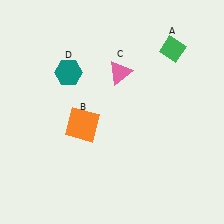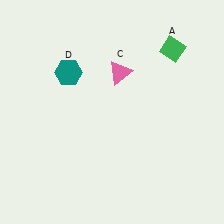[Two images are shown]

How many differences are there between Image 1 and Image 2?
There is 1 difference between the two images.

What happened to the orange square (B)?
The orange square (B) was removed in Image 2. It was in the bottom-left area of Image 1.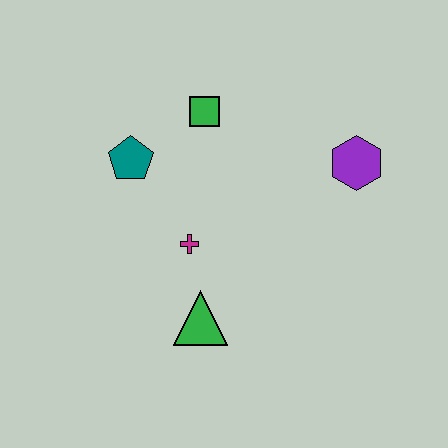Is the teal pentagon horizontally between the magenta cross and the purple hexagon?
No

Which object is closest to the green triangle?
The magenta cross is closest to the green triangle.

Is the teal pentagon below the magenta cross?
No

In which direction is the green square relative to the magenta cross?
The green square is above the magenta cross.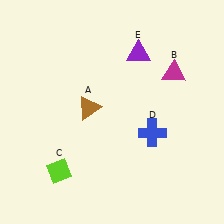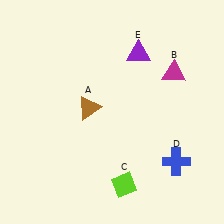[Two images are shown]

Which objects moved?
The objects that moved are: the lime diamond (C), the blue cross (D).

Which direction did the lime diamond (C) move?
The lime diamond (C) moved right.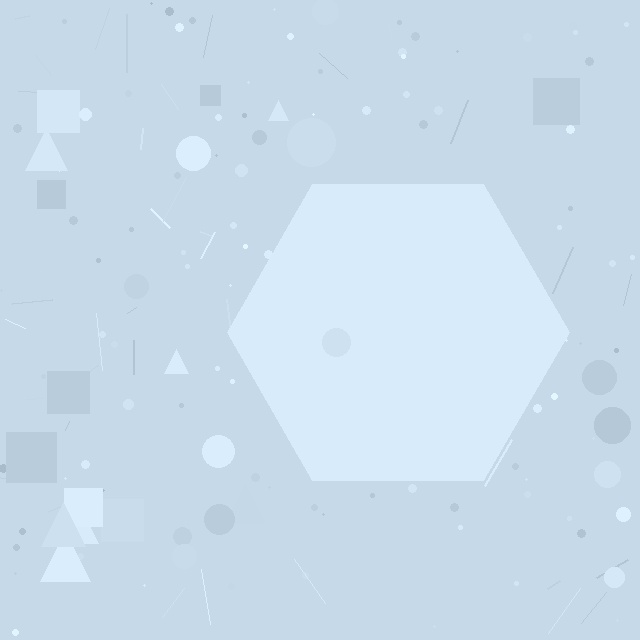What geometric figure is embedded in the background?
A hexagon is embedded in the background.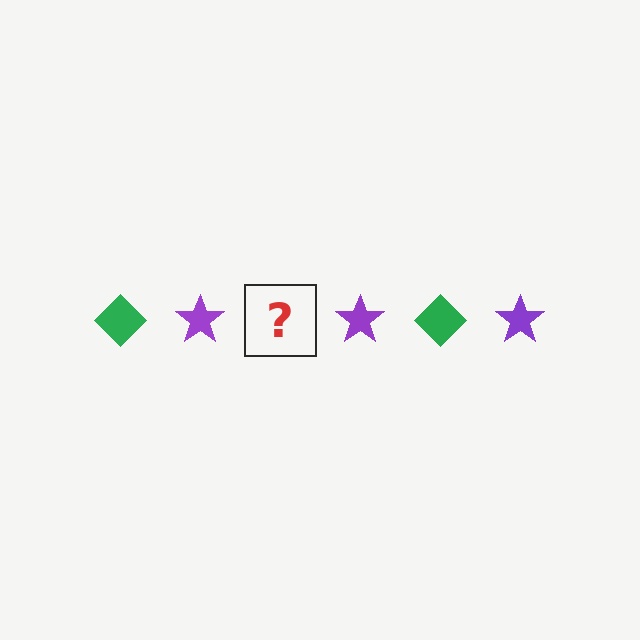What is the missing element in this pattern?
The missing element is a green diamond.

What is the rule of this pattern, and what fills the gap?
The rule is that the pattern alternates between green diamond and purple star. The gap should be filled with a green diamond.